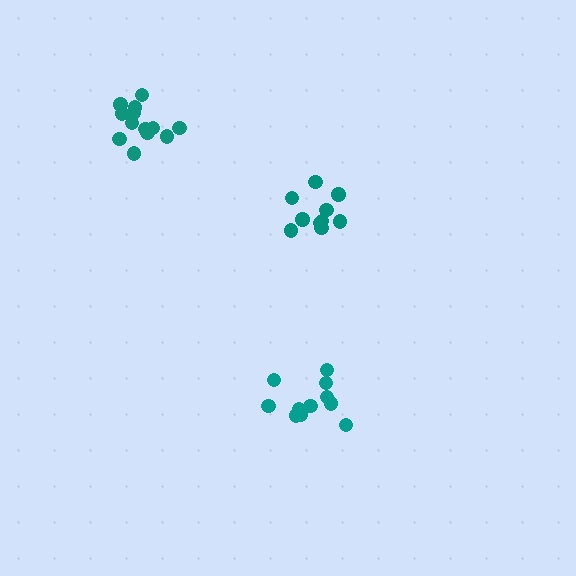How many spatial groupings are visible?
There are 3 spatial groupings.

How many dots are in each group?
Group 1: 11 dots, Group 2: 10 dots, Group 3: 13 dots (34 total).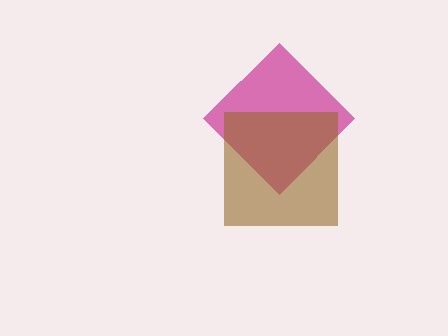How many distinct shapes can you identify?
There are 2 distinct shapes: a magenta diamond, a brown square.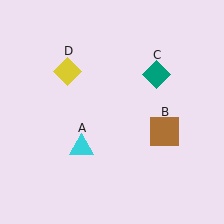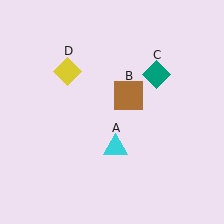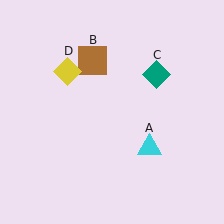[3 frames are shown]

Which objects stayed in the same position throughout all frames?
Teal diamond (object C) and yellow diamond (object D) remained stationary.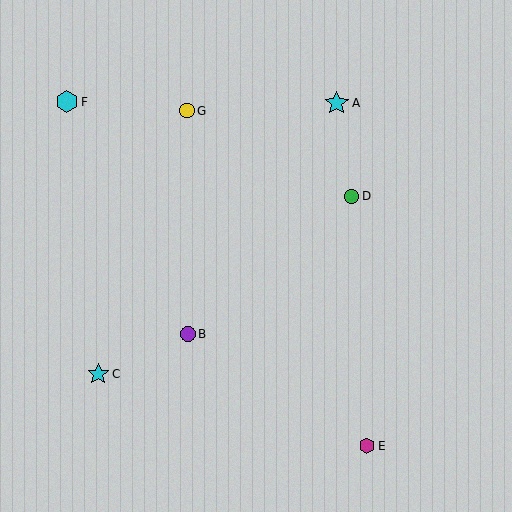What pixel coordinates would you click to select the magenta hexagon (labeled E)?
Click at (367, 446) to select the magenta hexagon E.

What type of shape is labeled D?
Shape D is a green circle.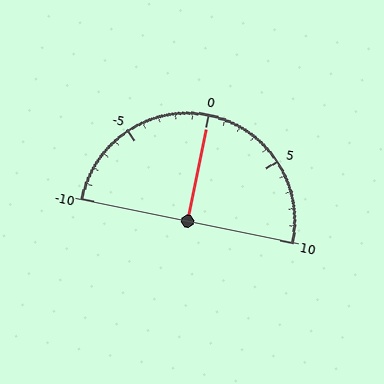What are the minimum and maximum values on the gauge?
The gauge ranges from -10 to 10.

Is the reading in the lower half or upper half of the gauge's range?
The reading is in the upper half of the range (-10 to 10).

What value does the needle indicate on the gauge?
The needle indicates approximately 0.